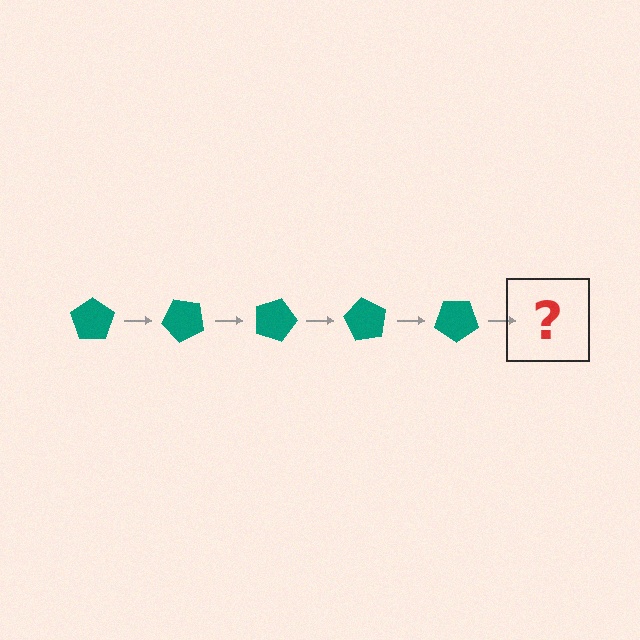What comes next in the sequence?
The next element should be a teal pentagon rotated 225 degrees.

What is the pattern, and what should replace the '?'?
The pattern is that the pentagon rotates 45 degrees each step. The '?' should be a teal pentagon rotated 225 degrees.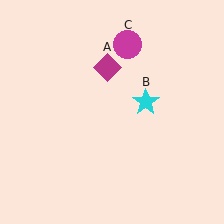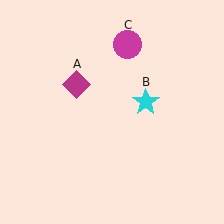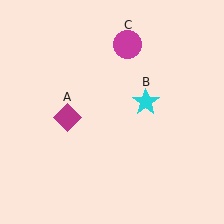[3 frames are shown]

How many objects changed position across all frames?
1 object changed position: magenta diamond (object A).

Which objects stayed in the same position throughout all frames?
Cyan star (object B) and magenta circle (object C) remained stationary.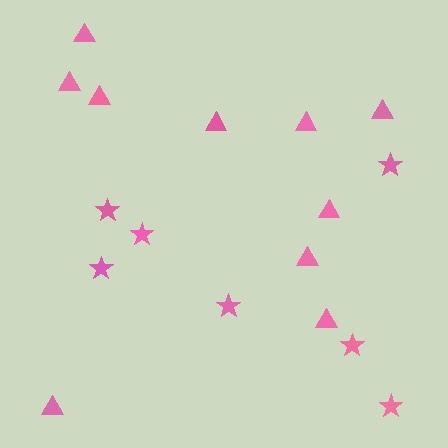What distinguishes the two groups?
There are 2 groups: one group of stars (7) and one group of triangles (10).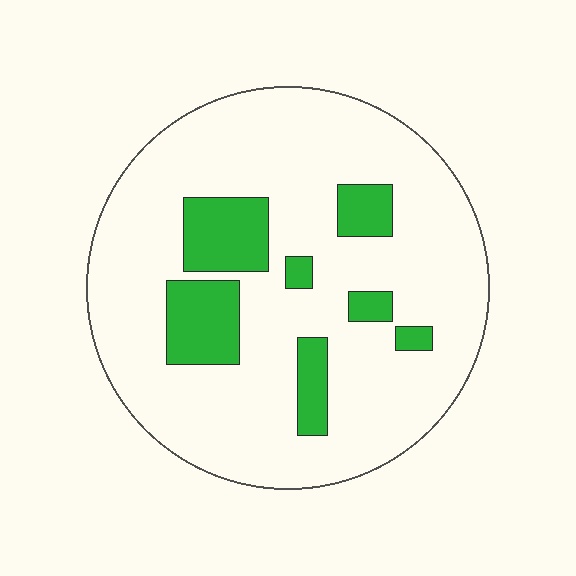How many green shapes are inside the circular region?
7.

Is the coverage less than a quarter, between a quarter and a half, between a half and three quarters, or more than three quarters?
Less than a quarter.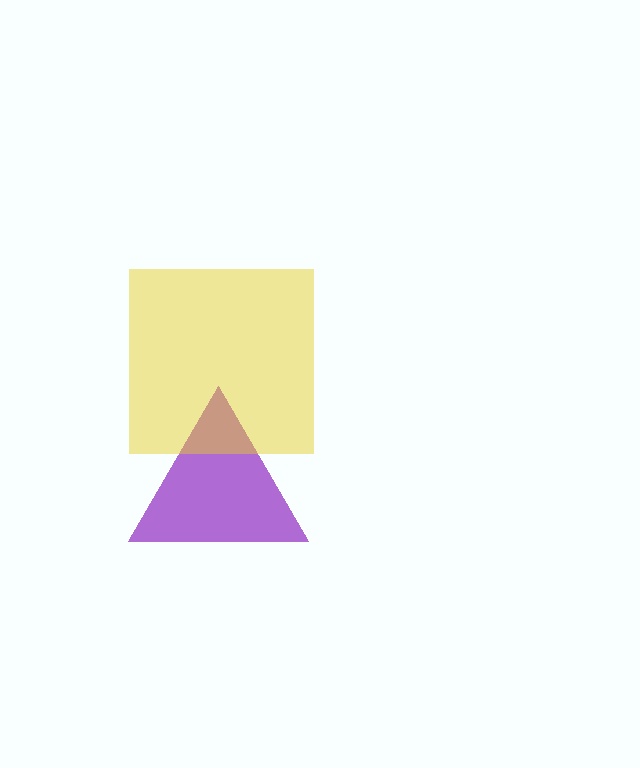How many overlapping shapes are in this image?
There are 2 overlapping shapes in the image.